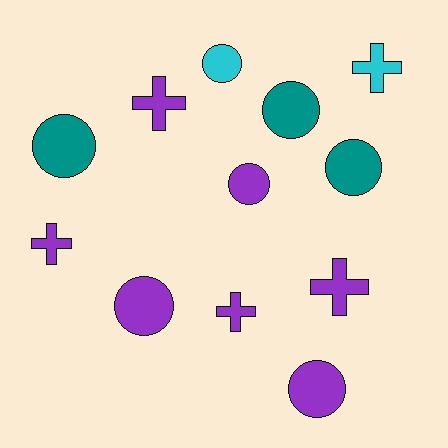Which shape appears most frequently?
Circle, with 7 objects.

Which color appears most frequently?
Purple, with 7 objects.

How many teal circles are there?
There are 3 teal circles.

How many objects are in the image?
There are 12 objects.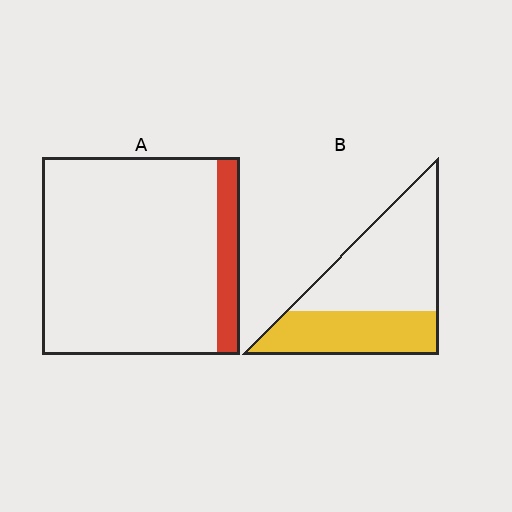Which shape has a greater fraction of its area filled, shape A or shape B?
Shape B.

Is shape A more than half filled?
No.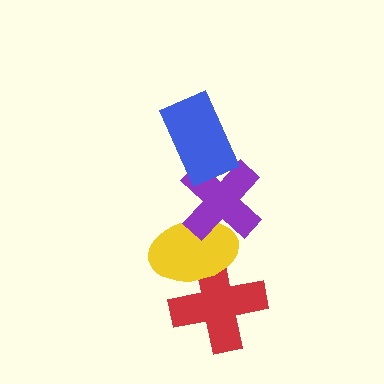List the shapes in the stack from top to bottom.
From top to bottom: the blue rectangle, the purple cross, the yellow ellipse, the red cross.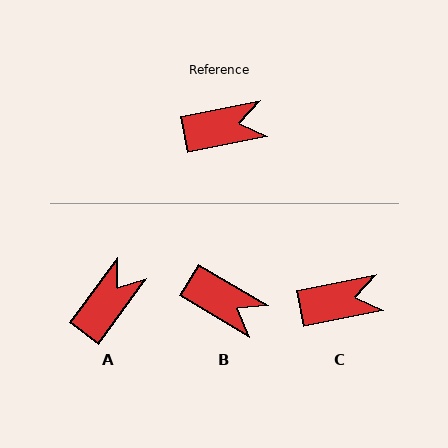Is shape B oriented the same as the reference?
No, it is off by about 42 degrees.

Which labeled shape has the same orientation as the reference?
C.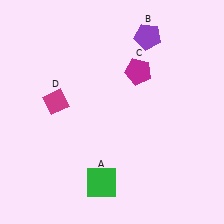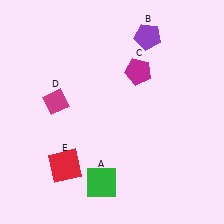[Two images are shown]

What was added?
A red square (E) was added in Image 2.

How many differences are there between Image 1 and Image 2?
There is 1 difference between the two images.